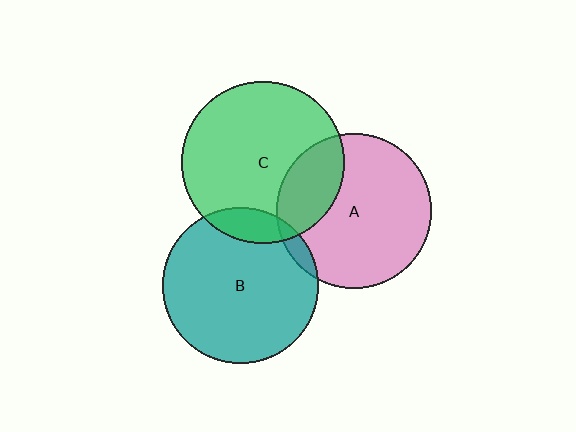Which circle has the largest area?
Circle C (green).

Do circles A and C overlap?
Yes.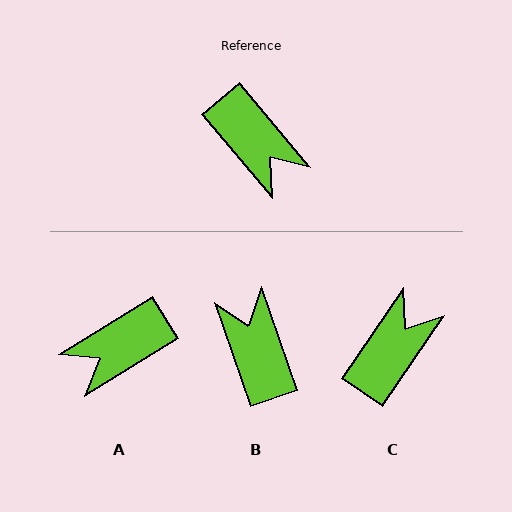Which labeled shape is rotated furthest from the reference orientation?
B, about 159 degrees away.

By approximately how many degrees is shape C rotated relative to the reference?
Approximately 106 degrees counter-clockwise.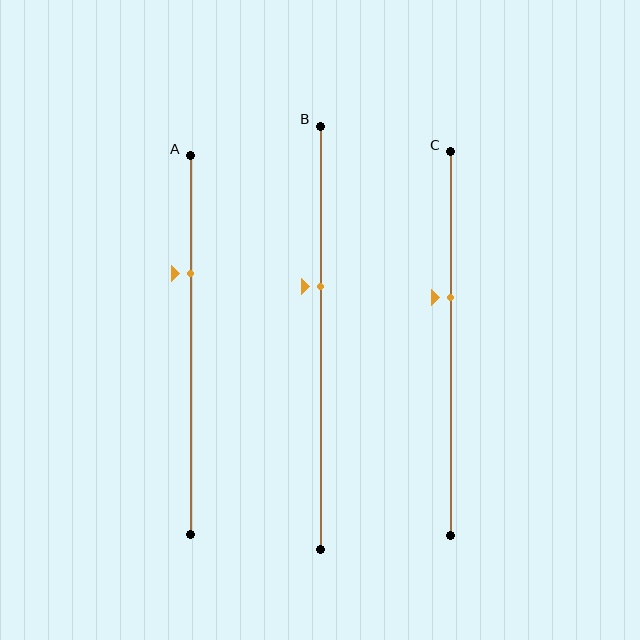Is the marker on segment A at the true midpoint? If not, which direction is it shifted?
No, the marker on segment A is shifted upward by about 19% of the segment length.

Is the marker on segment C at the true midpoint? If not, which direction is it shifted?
No, the marker on segment C is shifted upward by about 12% of the segment length.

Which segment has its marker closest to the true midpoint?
Segment C has its marker closest to the true midpoint.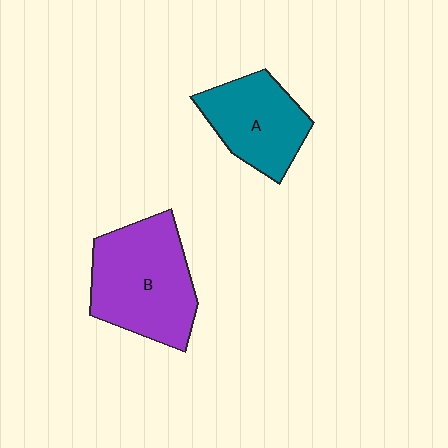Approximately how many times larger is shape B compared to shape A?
Approximately 1.4 times.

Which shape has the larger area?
Shape B (purple).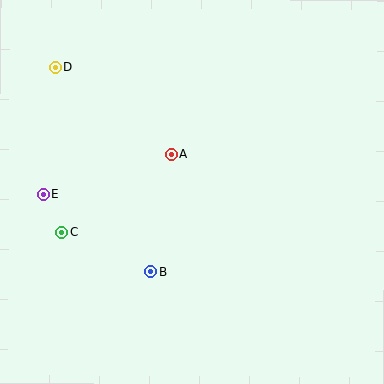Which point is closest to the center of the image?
Point A at (172, 154) is closest to the center.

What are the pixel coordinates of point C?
Point C is at (61, 232).